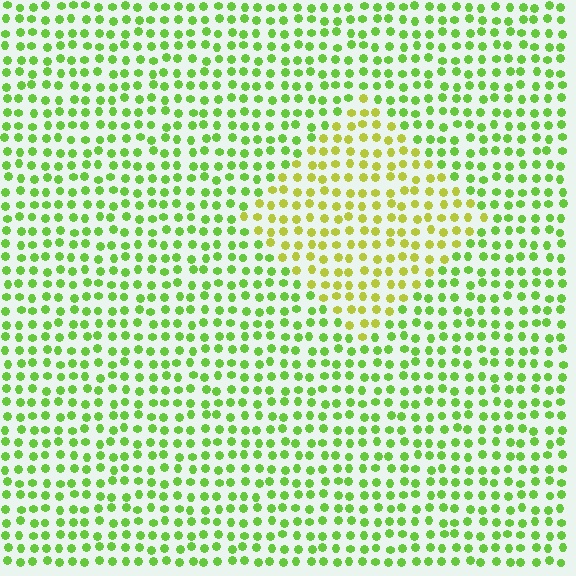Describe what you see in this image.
The image is filled with small lime elements in a uniform arrangement. A diamond-shaped region is visible where the elements are tinted to a slightly different hue, forming a subtle color boundary.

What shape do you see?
I see a diamond.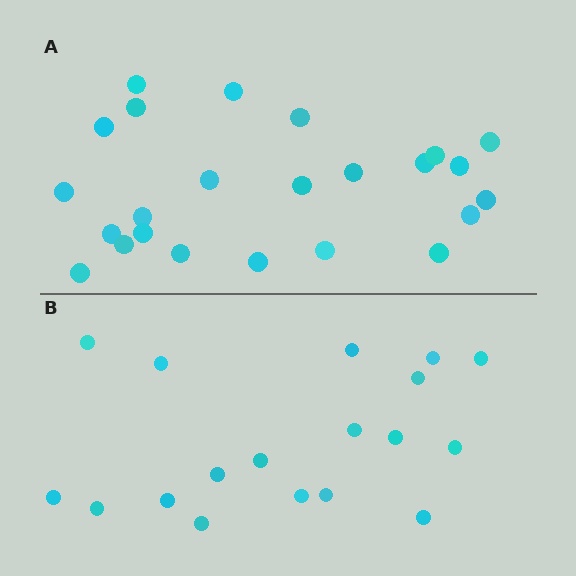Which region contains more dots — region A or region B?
Region A (the top region) has more dots.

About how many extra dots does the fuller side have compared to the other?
Region A has about 6 more dots than region B.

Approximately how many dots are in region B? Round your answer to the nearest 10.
About 20 dots. (The exact count is 18, which rounds to 20.)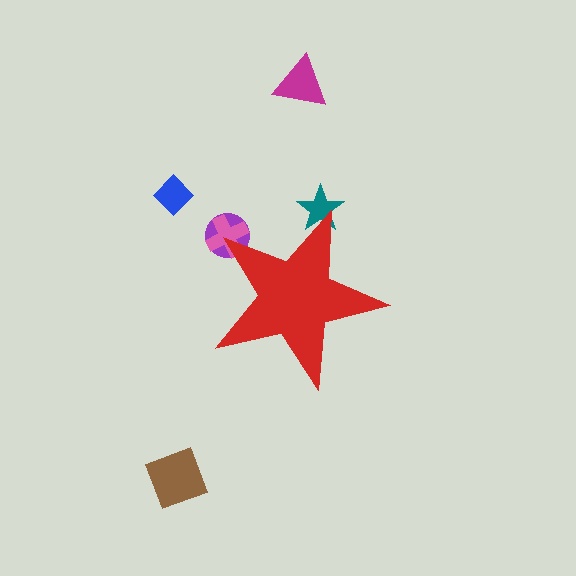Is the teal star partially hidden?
Yes, the teal star is partially hidden behind the red star.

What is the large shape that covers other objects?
A red star.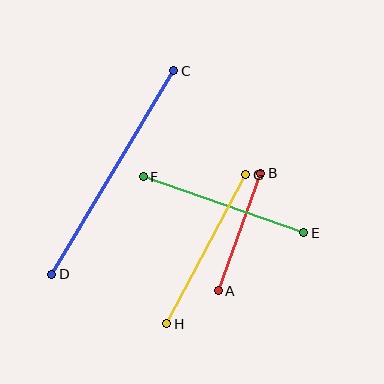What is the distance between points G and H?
The distance is approximately 169 pixels.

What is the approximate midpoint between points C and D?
The midpoint is at approximately (113, 172) pixels.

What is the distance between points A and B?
The distance is approximately 125 pixels.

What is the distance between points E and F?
The distance is approximately 170 pixels.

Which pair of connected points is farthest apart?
Points C and D are farthest apart.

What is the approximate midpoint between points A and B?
The midpoint is at approximately (239, 232) pixels.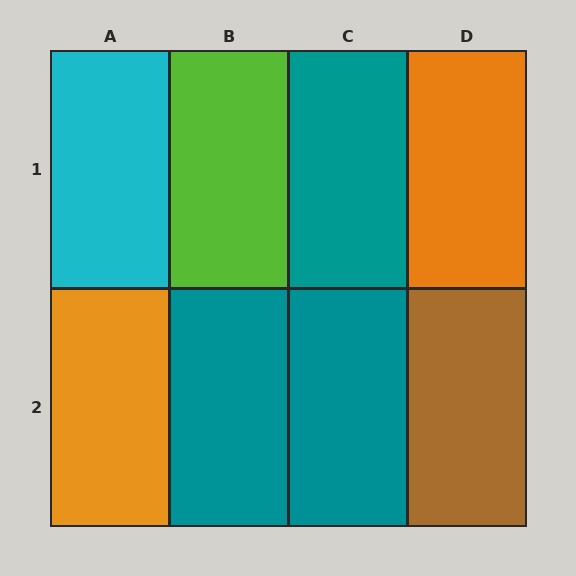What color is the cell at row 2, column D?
Brown.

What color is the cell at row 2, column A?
Orange.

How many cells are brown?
1 cell is brown.